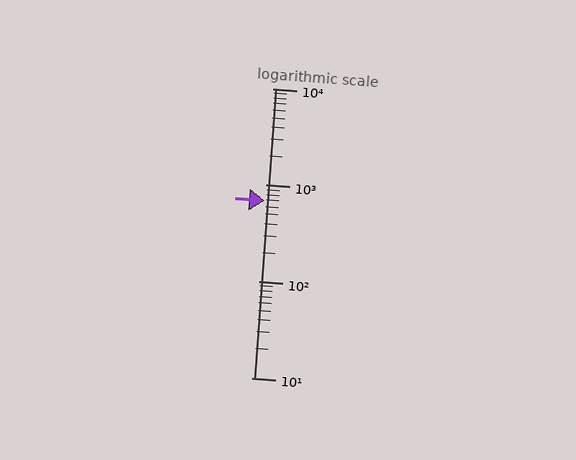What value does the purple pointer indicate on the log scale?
The pointer indicates approximately 680.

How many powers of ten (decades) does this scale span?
The scale spans 3 decades, from 10 to 10000.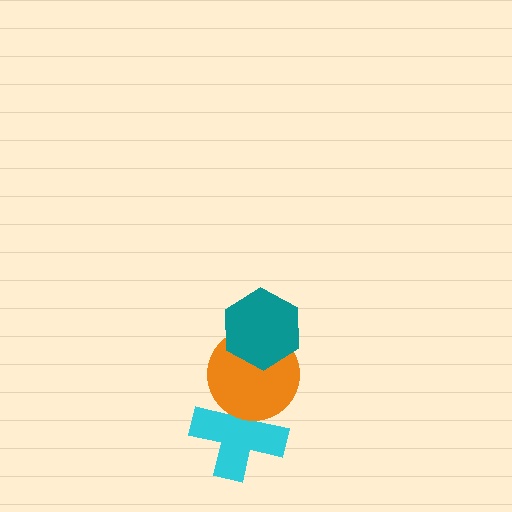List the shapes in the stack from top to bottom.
From top to bottom: the teal hexagon, the orange circle, the cyan cross.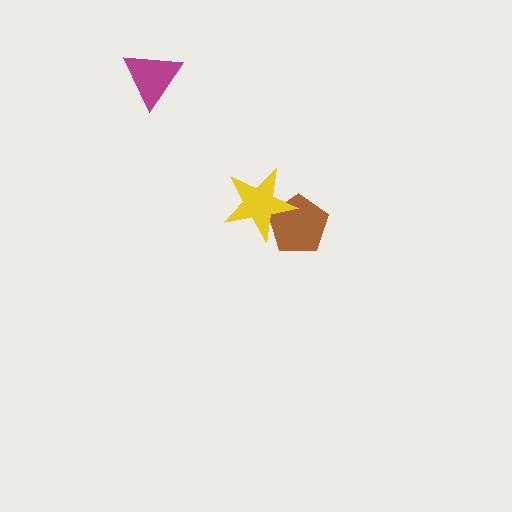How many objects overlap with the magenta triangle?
0 objects overlap with the magenta triangle.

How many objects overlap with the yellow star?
1 object overlaps with the yellow star.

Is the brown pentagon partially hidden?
Yes, it is partially covered by another shape.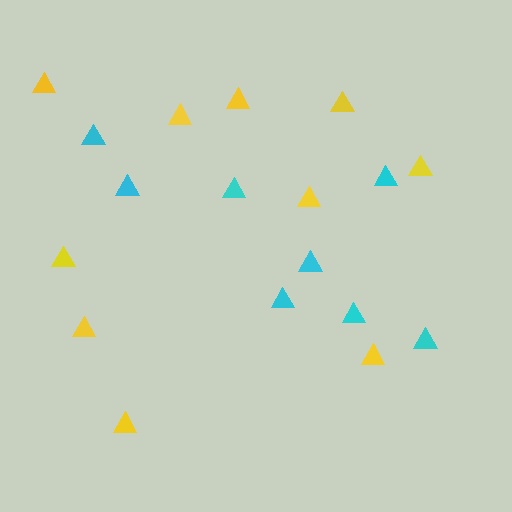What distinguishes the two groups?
There are 2 groups: one group of cyan triangles (8) and one group of yellow triangles (10).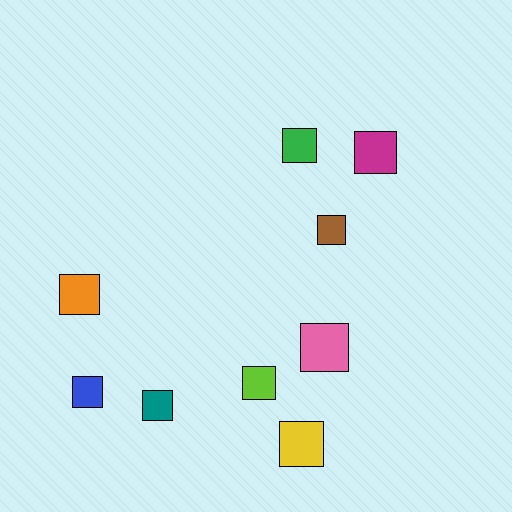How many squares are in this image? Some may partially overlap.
There are 9 squares.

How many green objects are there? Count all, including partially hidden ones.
There is 1 green object.